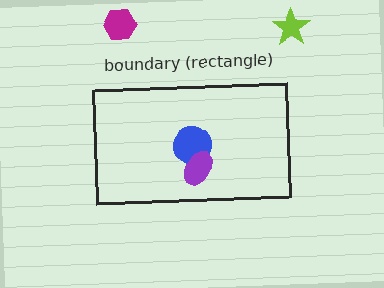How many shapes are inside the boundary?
2 inside, 2 outside.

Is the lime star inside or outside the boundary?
Outside.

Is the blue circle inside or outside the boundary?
Inside.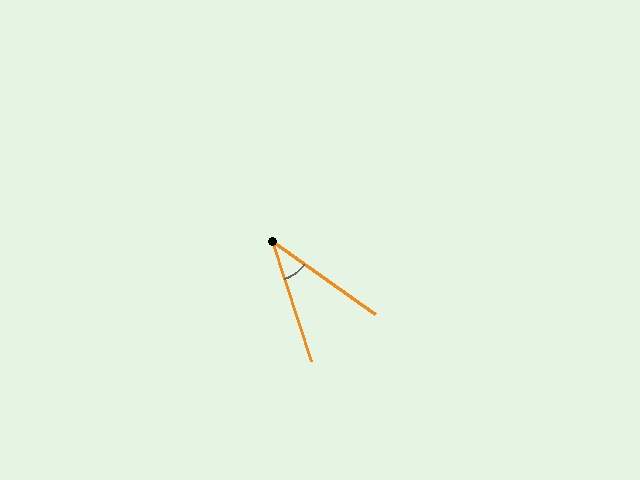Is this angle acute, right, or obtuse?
It is acute.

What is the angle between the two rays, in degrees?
Approximately 37 degrees.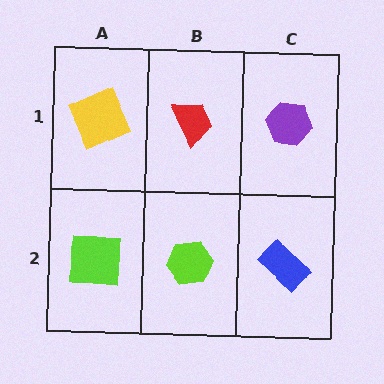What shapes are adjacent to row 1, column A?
A lime square (row 2, column A), a red trapezoid (row 1, column B).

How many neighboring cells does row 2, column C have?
2.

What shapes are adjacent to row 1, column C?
A blue rectangle (row 2, column C), a red trapezoid (row 1, column B).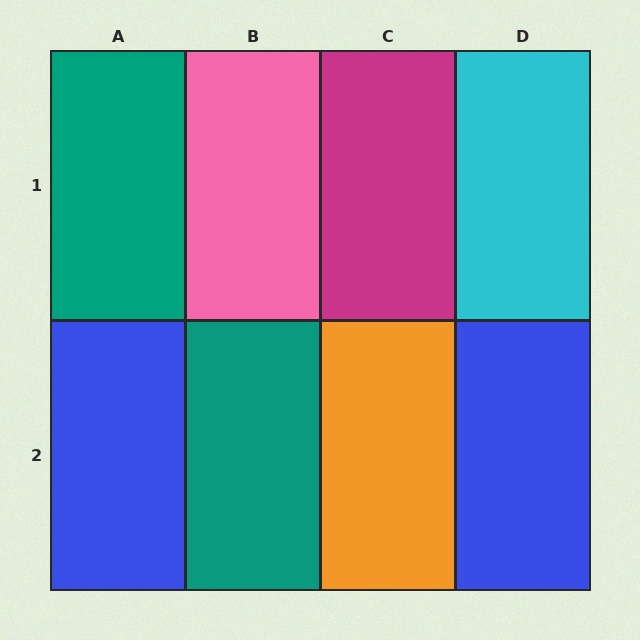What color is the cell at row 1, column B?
Pink.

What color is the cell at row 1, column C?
Magenta.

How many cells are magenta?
1 cell is magenta.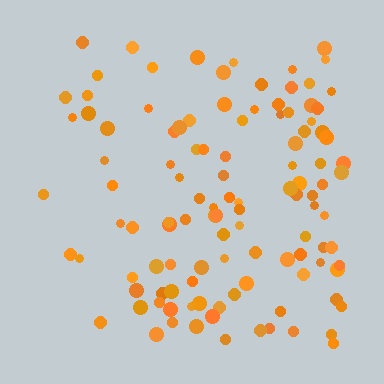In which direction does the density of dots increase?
From left to right, with the right side densest.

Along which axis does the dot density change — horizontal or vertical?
Horizontal.